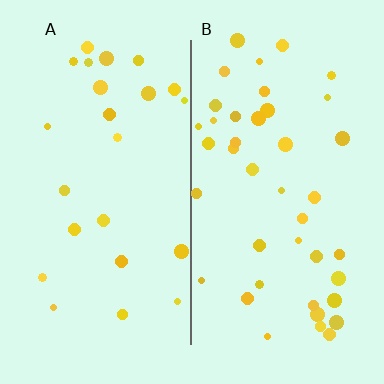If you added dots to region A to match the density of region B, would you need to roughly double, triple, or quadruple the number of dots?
Approximately double.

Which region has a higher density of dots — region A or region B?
B (the right).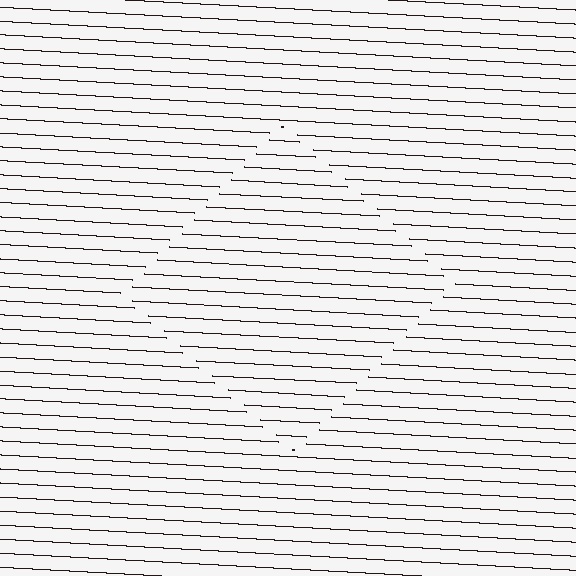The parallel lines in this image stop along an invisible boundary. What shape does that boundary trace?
An illusory square. The interior of the shape contains the same grating, shifted by half a period — the contour is defined by the phase discontinuity where line-ends from the inner and outer gratings abut.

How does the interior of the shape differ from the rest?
The interior of the shape contains the same grating, shifted by half a period — the contour is defined by the phase discontinuity where line-ends from the inner and outer gratings abut.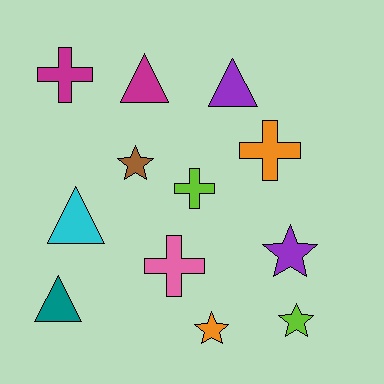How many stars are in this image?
There are 4 stars.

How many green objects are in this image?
There are no green objects.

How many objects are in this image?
There are 12 objects.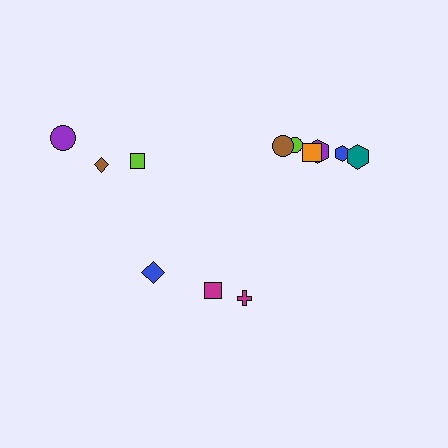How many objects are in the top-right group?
There are 6 objects.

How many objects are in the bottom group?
There are 3 objects.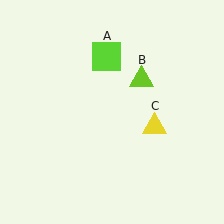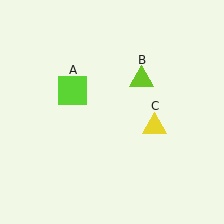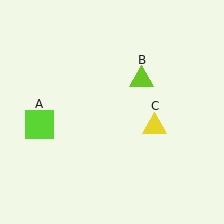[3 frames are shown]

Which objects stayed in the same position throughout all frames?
Lime triangle (object B) and yellow triangle (object C) remained stationary.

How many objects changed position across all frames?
1 object changed position: lime square (object A).